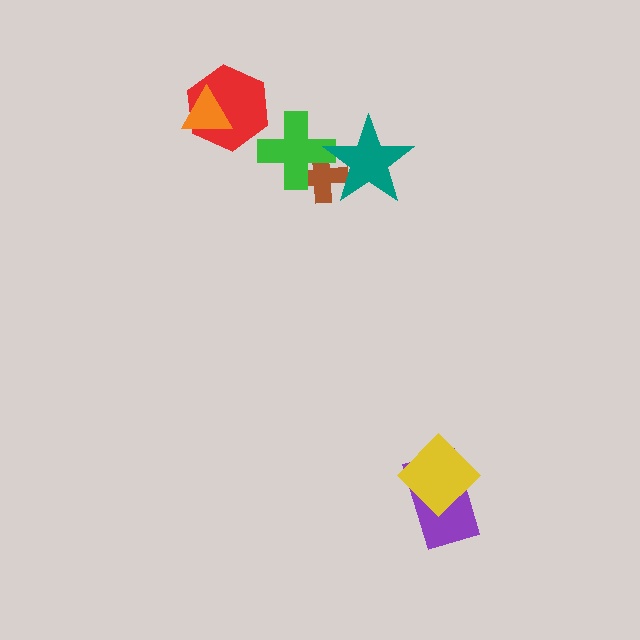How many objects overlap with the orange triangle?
1 object overlaps with the orange triangle.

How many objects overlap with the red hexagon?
1 object overlaps with the red hexagon.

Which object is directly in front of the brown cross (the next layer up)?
The green cross is directly in front of the brown cross.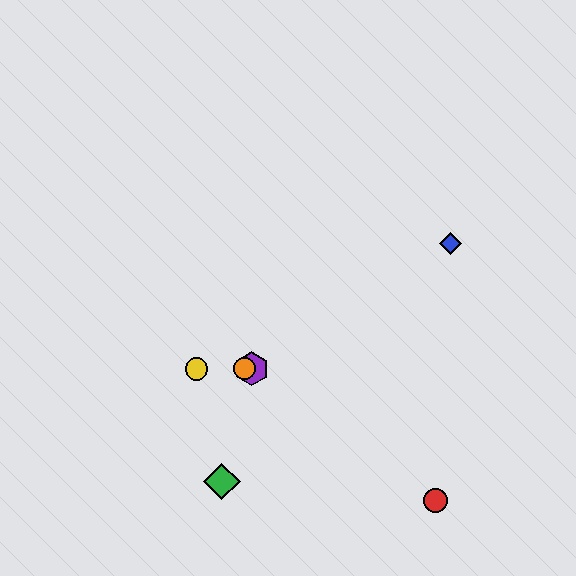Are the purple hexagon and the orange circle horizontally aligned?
Yes, both are at y≈369.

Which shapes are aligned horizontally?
The yellow circle, the purple hexagon, the orange circle are aligned horizontally.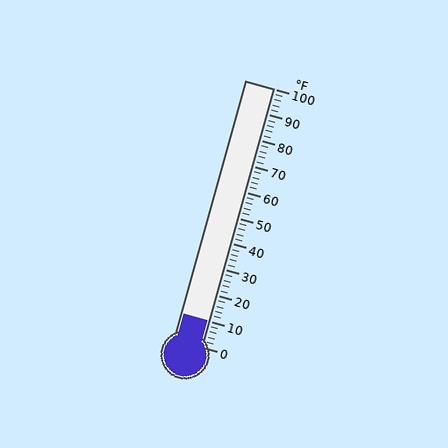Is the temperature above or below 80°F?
The temperature is below 80°F.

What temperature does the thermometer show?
The thermometer shows approximately 10°F.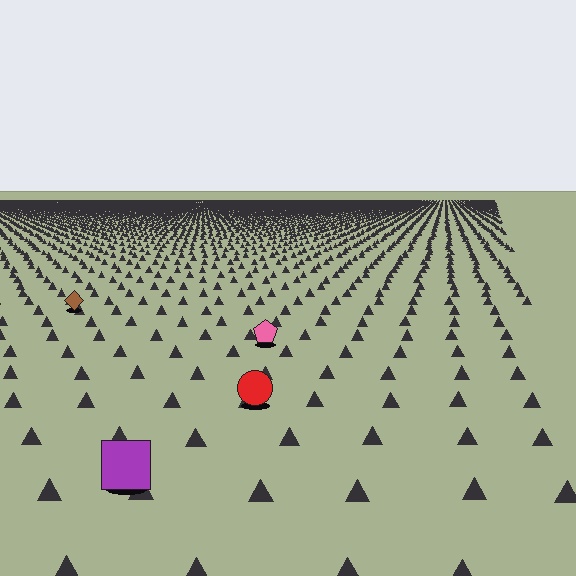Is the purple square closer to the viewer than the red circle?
Yes. The purple square is closer — you can tell from the texture gradient: the ground texture is coarser near it.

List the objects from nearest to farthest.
From nearest to farthest: the purple square, the red circle, the pink pentagon, the brown diamond.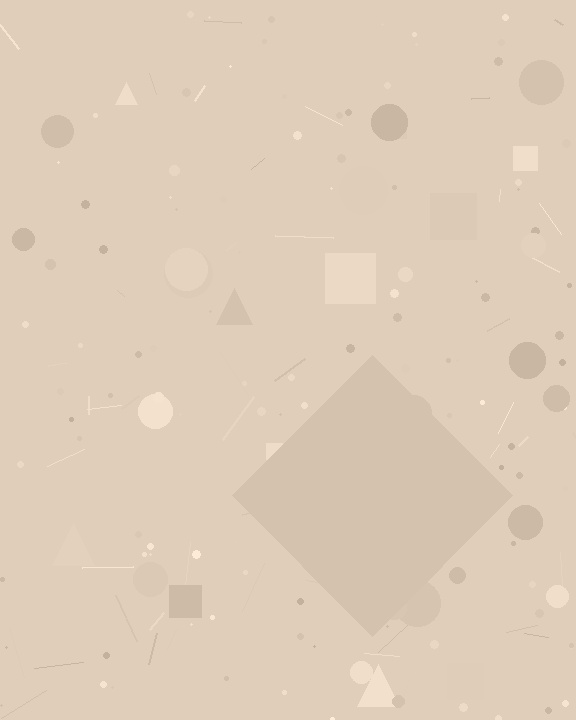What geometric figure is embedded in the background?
A diamond is embedded in the background.